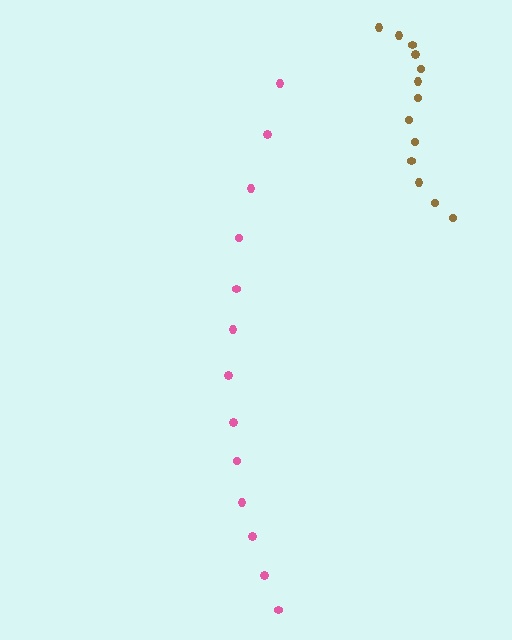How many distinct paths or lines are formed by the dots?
There are 2 distinct paths.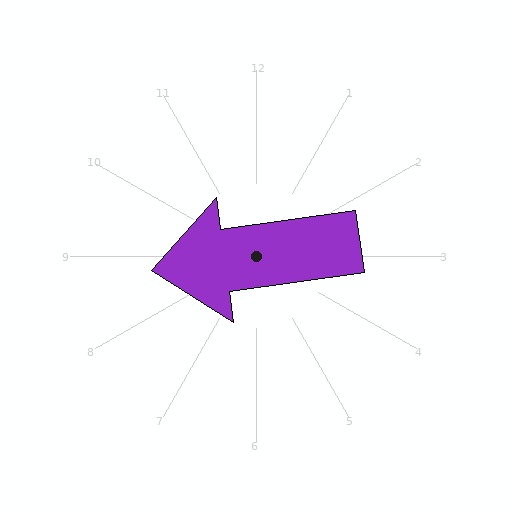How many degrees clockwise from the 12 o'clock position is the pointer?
Approximately 262 degrees.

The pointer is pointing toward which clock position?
Roughly 9 o'clock.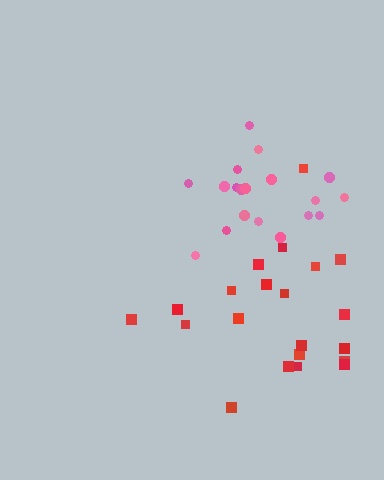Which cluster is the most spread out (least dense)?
Red.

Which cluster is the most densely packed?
Pink.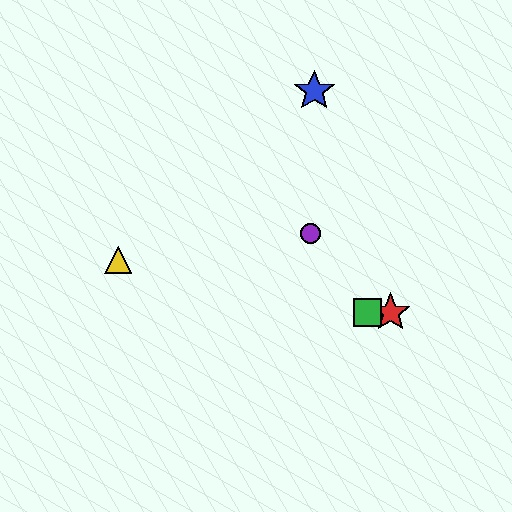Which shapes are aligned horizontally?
The red star, the green square are aligned horizontally.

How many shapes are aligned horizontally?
2 shapes (the red star, the green square) are aligned horizontally.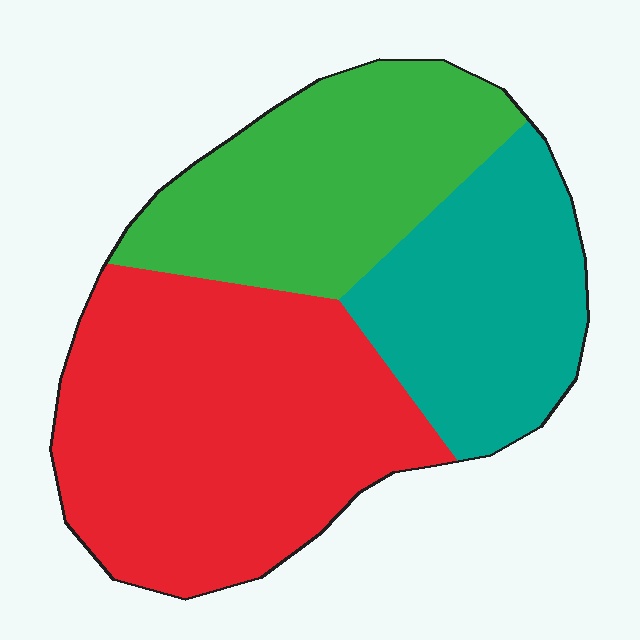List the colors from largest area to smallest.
From largest to smallest: red, green, teal.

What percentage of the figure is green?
Green takes up between a sixth and a third of the figure.